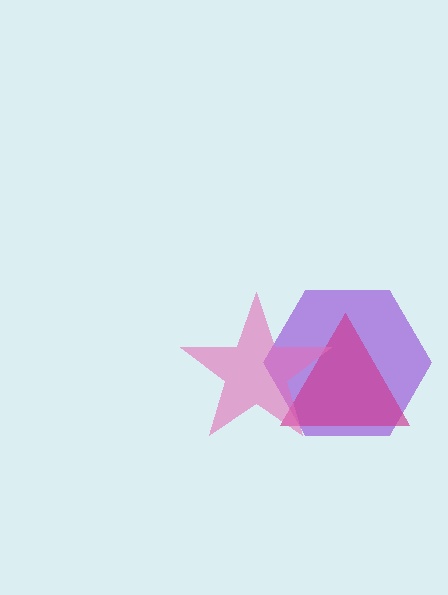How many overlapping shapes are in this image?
There are 3 overlapping shapes in the image.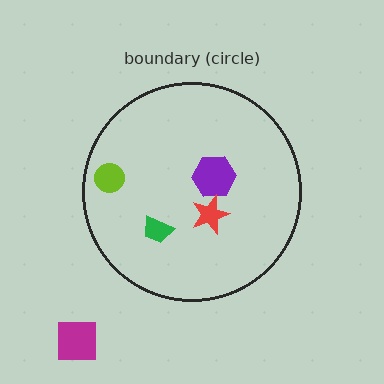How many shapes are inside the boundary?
4 inside, 1 outside.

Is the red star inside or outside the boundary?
Inside.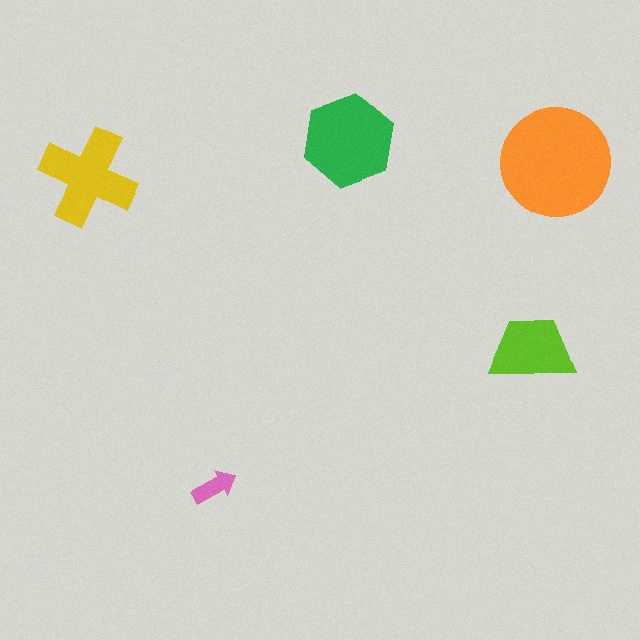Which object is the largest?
The orange circle.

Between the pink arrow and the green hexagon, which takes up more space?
The green hexagon.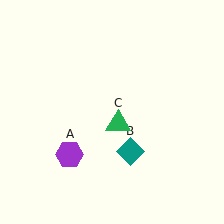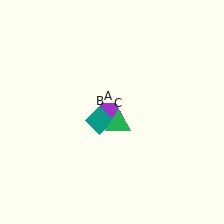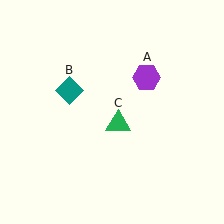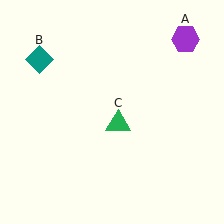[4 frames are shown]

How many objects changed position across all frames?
2 objects changed position: purple hexagon (object A), teal diamond (object B).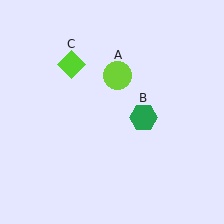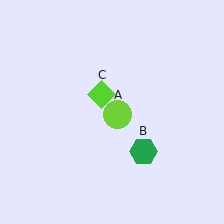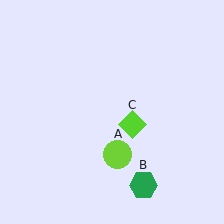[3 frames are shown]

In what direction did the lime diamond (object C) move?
The lime diamond (object C) moved down and to the right.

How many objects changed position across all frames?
3 objects changed position: lime circle (object A), green hexagon (object B), lime diamond (object C).